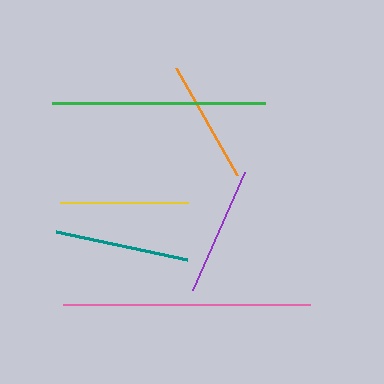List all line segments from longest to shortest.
From longest to shortest: pink, green, teal, purple, yellow, orange.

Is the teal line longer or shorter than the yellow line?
The teal line is longer than the yellow line.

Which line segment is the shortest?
The orange line is the shortest at approximately 123 pixels.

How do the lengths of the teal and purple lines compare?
The teal and purple lines are approximately the same length.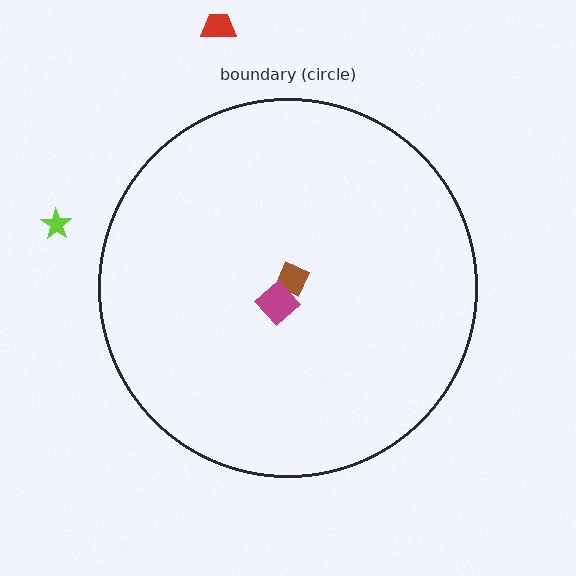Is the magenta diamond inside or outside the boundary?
Inside.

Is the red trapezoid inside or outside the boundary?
Outside.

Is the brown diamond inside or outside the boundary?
Inside.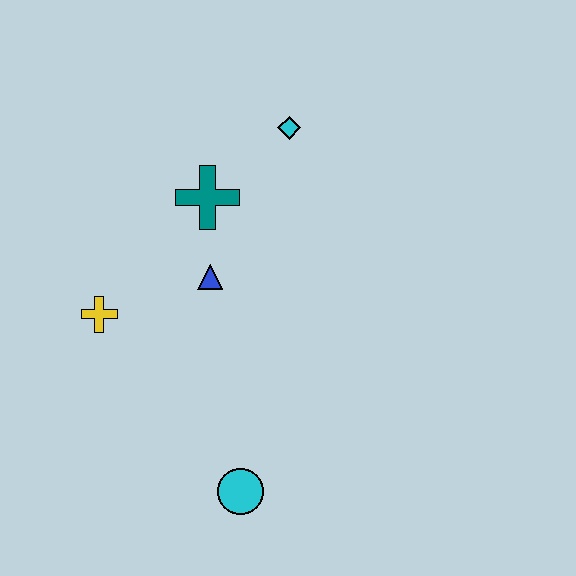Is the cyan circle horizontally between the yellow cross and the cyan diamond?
Yes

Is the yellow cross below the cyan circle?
No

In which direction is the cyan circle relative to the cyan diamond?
The cyan circle is below the cyan diamond.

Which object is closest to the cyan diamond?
The teal cross is closest to the cyan diamond.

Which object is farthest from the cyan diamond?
The cyan circle is farthest from the cyan diamond.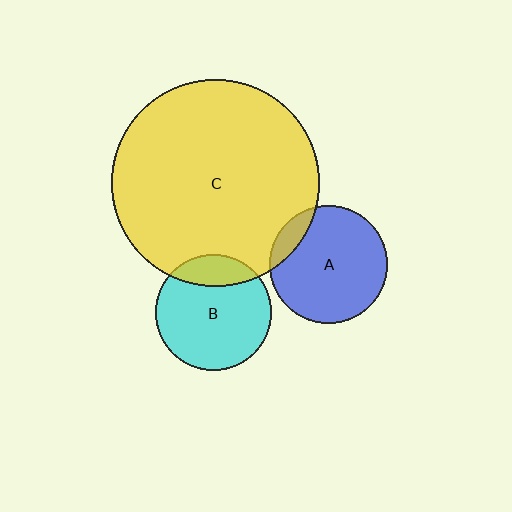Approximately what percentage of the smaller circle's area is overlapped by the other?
Approximately 20%.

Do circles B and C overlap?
Yes.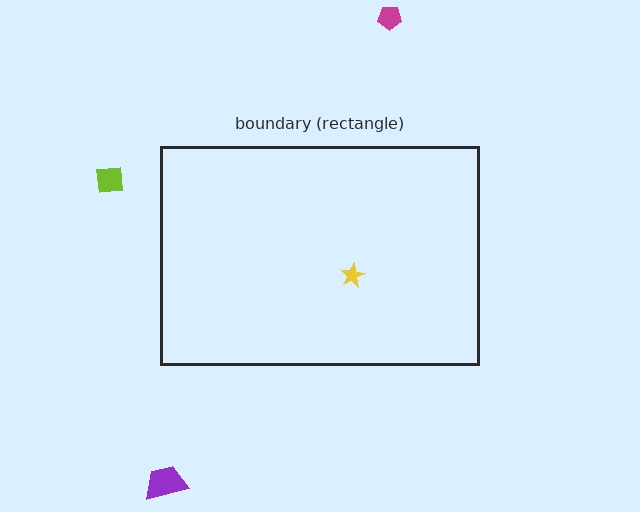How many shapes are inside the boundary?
1 inside, 3 outside.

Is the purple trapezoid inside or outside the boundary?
Outside.